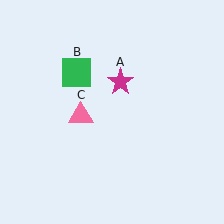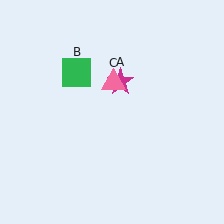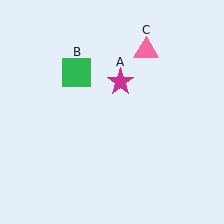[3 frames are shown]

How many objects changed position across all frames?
1 object changed position: pink triangle (object C).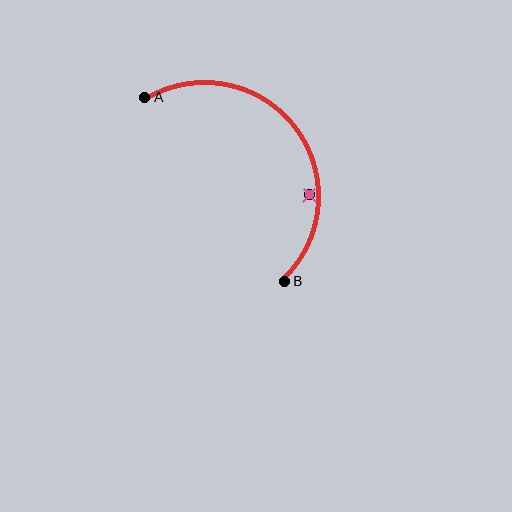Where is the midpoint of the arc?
The arc midpoint is the point on the curve farthest from the straight line joining A and B. It sits above and to the right of that line.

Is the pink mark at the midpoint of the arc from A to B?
No — the pink mark does not lie on the arc at all. It sits slightly inside the curve.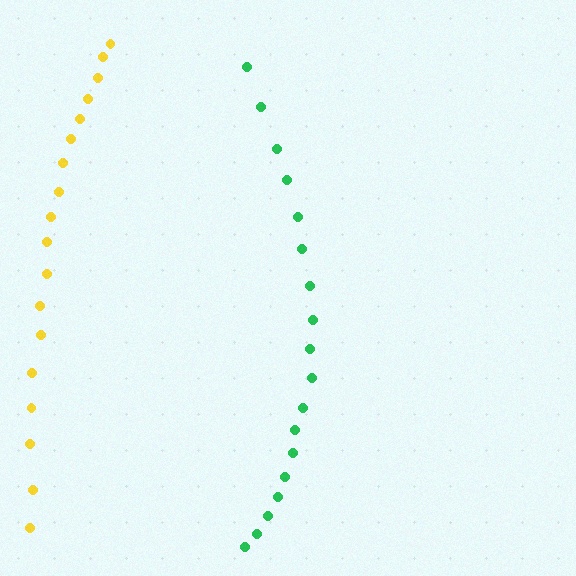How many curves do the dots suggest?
There are 2 distinct paths.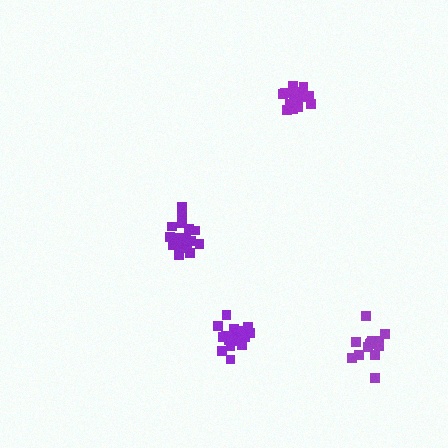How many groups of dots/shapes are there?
There are 4 groups.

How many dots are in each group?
Group 1: 17 dots, Group 2: 18 dots, Group 3: 18 dots, Group 4: 14 dots (67 total).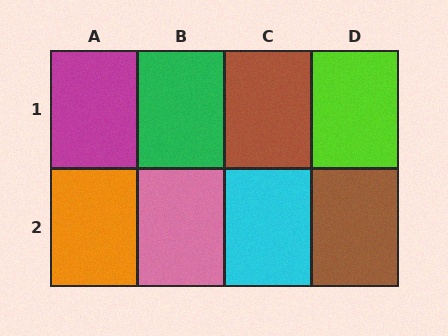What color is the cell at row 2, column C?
Cyan.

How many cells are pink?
1 cell is pink.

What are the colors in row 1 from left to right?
Magenta, green, brown, lime.